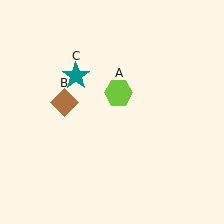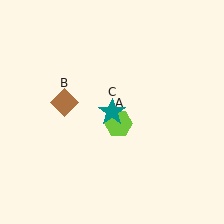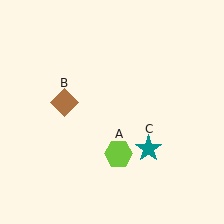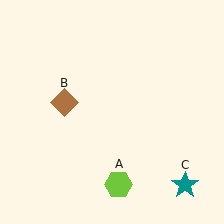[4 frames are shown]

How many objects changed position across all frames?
2 objects changed position: lime hexagon (object A), teal star (object C).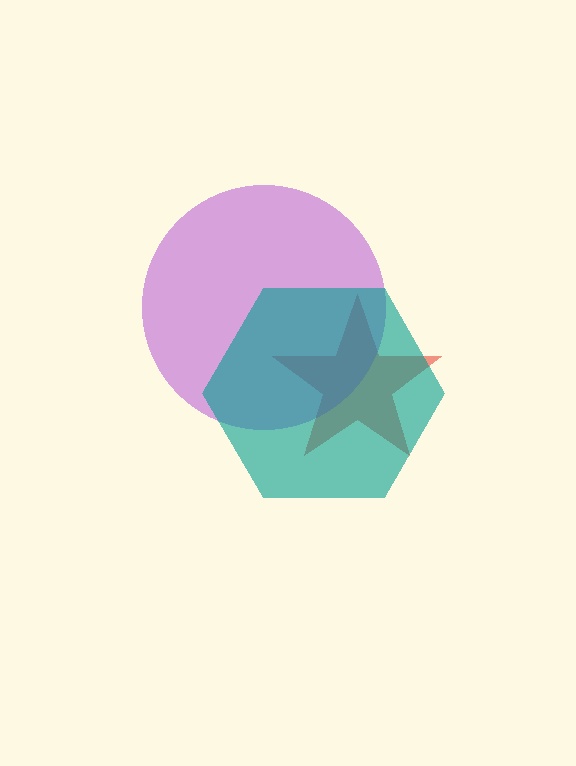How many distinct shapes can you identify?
There are 3 distinct shapes: a red star, a purple circle, a teal hexagon.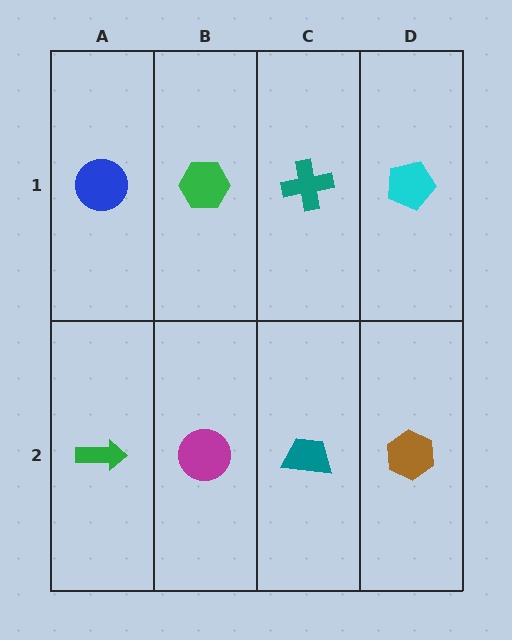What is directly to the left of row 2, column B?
A green arrow.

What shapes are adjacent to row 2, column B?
A green hexagon (row 1, column B), a green arrow (row 2, column A), a teal trapezoid (row 2, column C).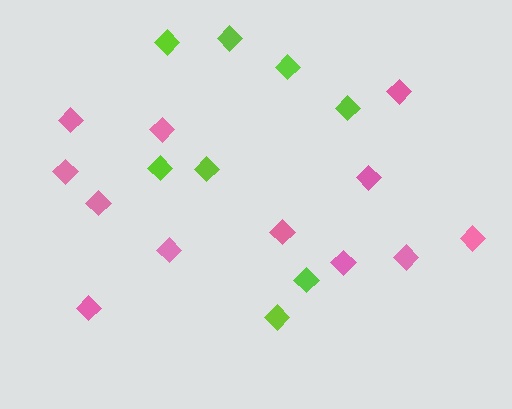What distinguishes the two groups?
There are 2 groups: one group of lime diamonds (8) and one group of pink diamonds (12).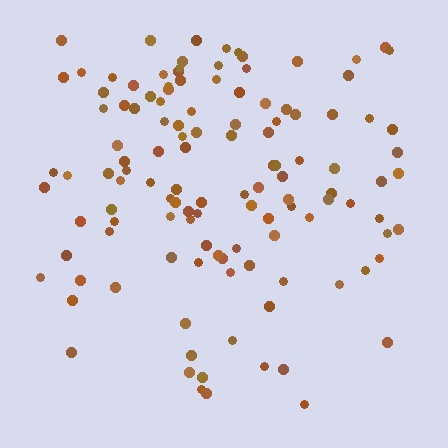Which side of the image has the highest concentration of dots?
The top.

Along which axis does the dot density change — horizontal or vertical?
Vertical.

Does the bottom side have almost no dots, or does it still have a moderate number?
Still a moderate number, just noticeably fewer than the top.